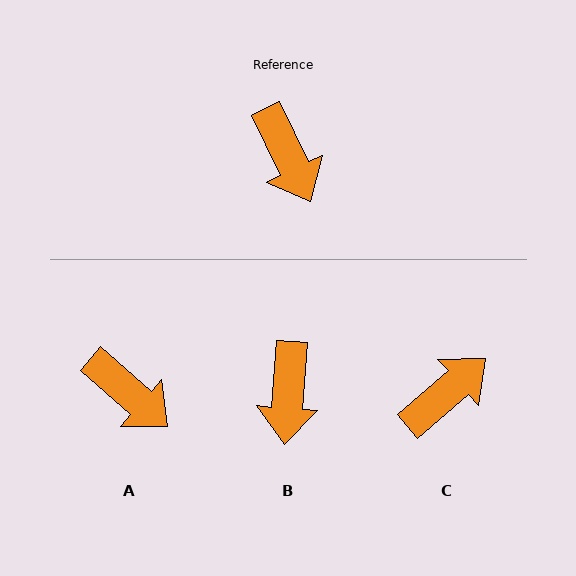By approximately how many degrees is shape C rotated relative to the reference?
Approximately 105 degrees counter-clockwise.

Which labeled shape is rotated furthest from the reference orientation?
C, about 105 degrees away.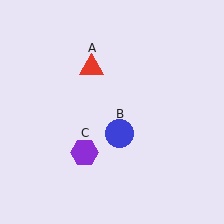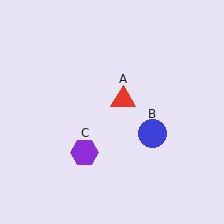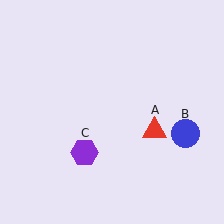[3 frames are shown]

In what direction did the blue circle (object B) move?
The blue circle (object B) moved right.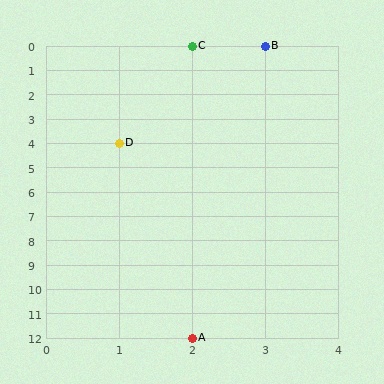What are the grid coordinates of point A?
Point A is at grid coordinates (2, 12).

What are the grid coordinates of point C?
Point C is at grid coordinates (2, 0).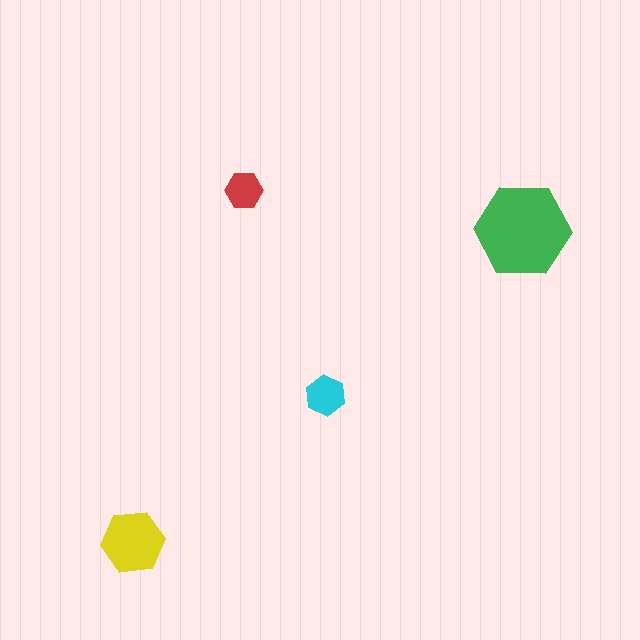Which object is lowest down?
The yellow hexagon is bottommost.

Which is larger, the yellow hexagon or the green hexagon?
The green one.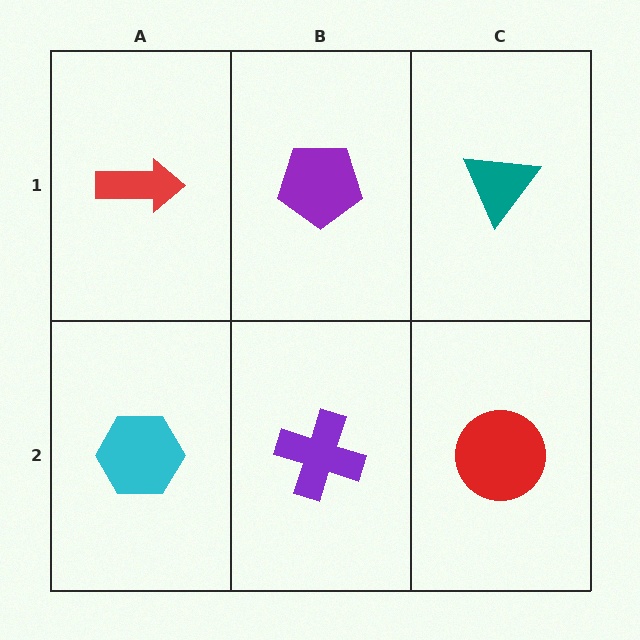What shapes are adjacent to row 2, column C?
A teal triangle (row 1, column C), a purple cross (row 2, column B).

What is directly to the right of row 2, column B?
A red circle.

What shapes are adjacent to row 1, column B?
A purple cross (row 2, column B), a red arrow (row 1, column A), a teal triangle (row 1, column C).